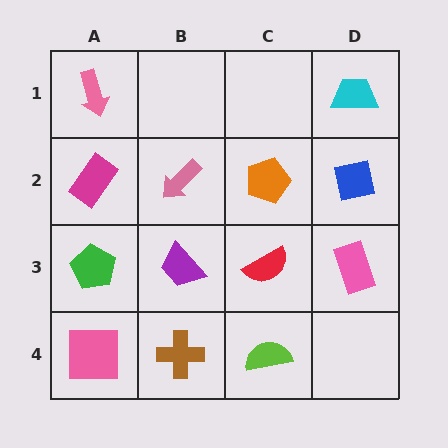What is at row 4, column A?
A pink square.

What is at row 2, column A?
A magenta rectangle.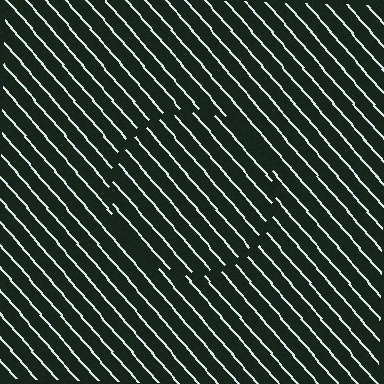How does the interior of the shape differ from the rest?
The interior of the shape contains the same grating, shifted by half a period — the contour is defined by the phase discontinuity where line-ends from the inner and outer gratings abut.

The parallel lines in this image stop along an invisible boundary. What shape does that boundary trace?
An illusory circle. The interior of the shape contains the same grating, shifted by half a period — the contour is defined by the phase discontinuity where line-ends from the inner and outer gratings abut.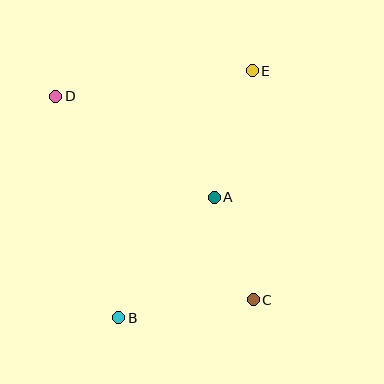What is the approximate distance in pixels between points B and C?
The distance between B and C is approximately 136 pixels.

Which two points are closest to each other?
Points A and C are closest to each other.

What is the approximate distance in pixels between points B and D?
The distance between B and D is approximately 230 pixels.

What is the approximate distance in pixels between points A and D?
The distance between A and D is approximately 188 pixels.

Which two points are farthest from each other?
Points C and D are farthest from each other.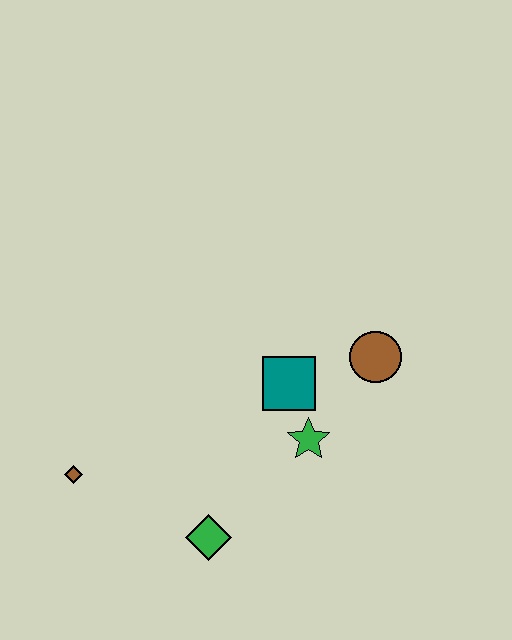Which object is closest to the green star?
The teal square is closest to the green star.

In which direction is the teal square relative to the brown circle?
The teal square is to the left of the brown circle.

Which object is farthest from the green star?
The brown diamond is farthest from the green star.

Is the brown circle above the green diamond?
Yes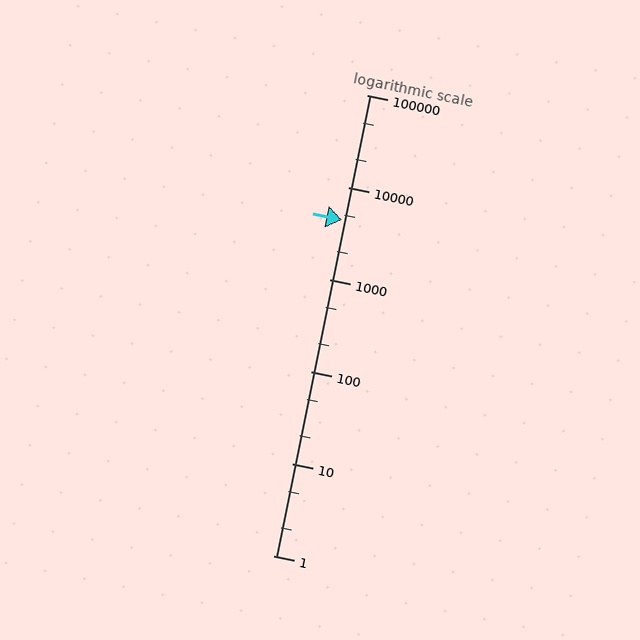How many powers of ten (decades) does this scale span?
The scale spans 5 decades, from 1 to 100000.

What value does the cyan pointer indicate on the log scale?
The pointer indicates approximately 4400.